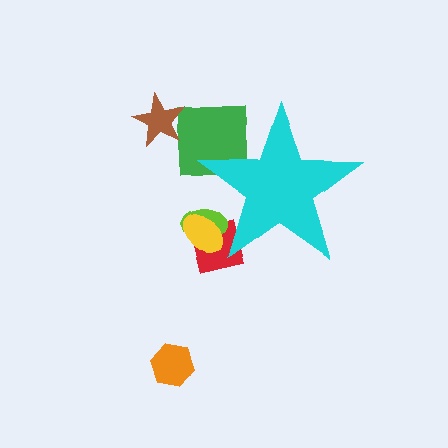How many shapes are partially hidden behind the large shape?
4 shapes are partially hidden.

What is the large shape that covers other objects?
A cyan star.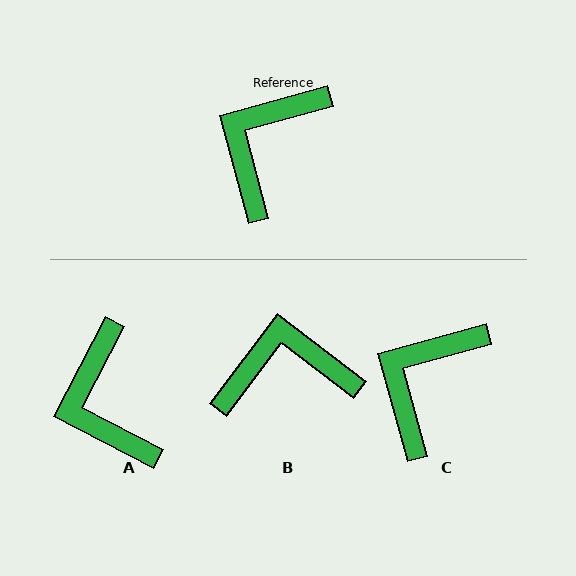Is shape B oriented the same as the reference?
No, it is off by about 52 degrees.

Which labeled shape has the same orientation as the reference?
C.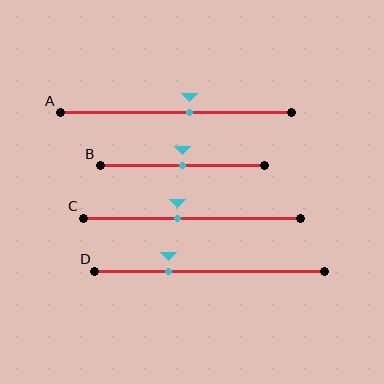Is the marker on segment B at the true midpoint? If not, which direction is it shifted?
Yes, the marker on segment B is at the true midpoint.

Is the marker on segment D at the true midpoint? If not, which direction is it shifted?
No, the marker on segment D is shifted to the left by about 18% of the segment length.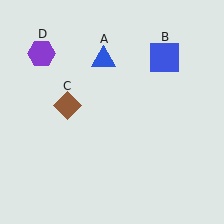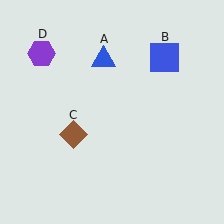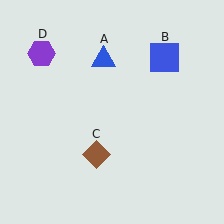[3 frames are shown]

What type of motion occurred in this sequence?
The brown diamond (object C) rotated counterclockwise around the center of the scene.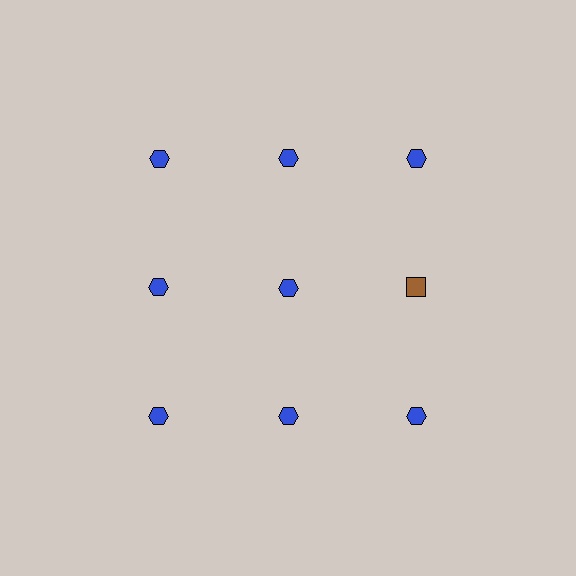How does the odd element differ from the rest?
It differs in both color (brown instead of blue) and shape (square instead of hexagon).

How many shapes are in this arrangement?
There are 9 shapes arranged in a grid pattern.